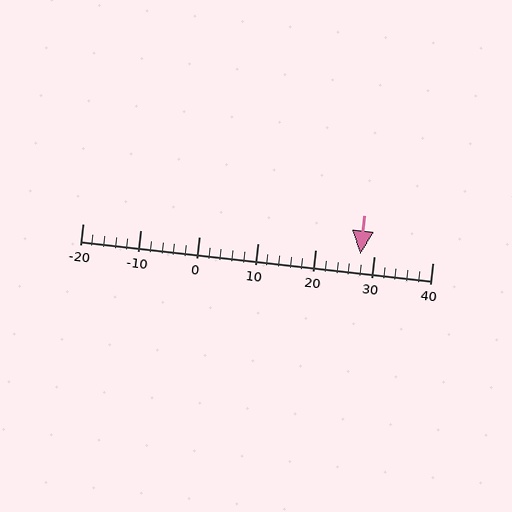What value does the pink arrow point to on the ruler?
The pink arrow points to approximately 28.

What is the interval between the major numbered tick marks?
The major tick marks are spaced 10 units apart.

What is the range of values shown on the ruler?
The ruler shows values from -20 to 40.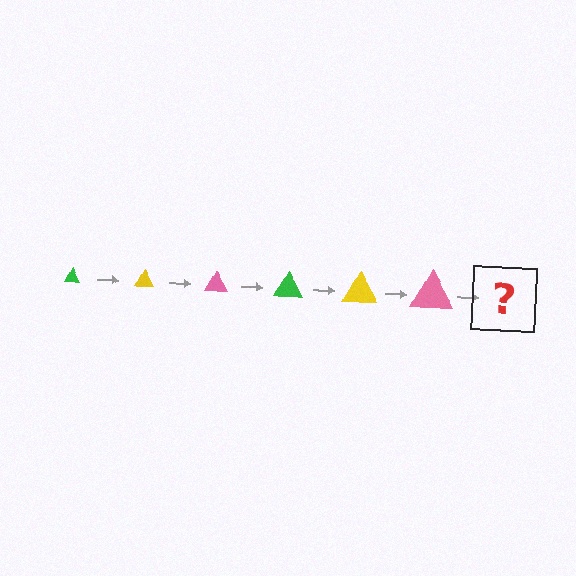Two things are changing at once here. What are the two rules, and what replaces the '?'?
The two rules are that the triangle grows larger each step and the color cycles through green, yellow, and pink. The '?' should be a green triangle, larger than the previous one.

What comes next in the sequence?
The next element should be a green triangle, larger than the previous one.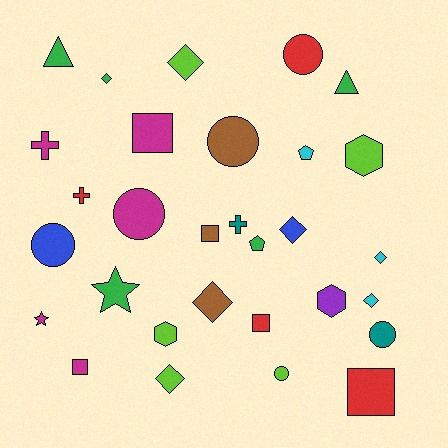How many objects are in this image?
There are 30 objects.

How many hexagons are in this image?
There are 3 hexagons.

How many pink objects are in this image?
There are no pink objects.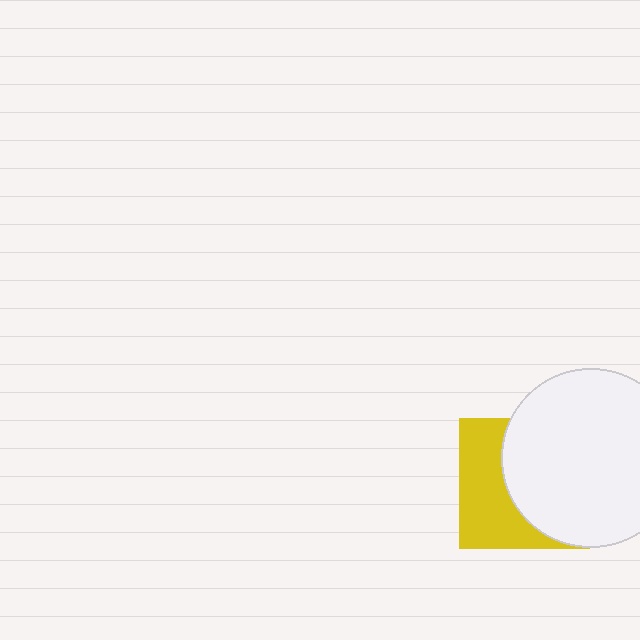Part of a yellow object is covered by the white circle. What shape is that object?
It is a square.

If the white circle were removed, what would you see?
You would see the complete yellow square.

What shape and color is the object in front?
The object in front is a white circle.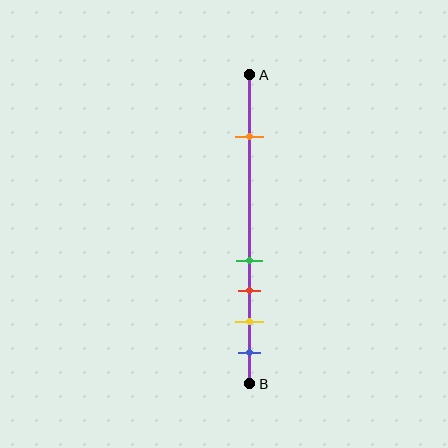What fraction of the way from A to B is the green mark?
The green mark is approximately 60% (0.6) of the way from A to B.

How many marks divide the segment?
There are 5 marks dividing the segment.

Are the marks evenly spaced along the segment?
No, the marks are not evenly spaced.